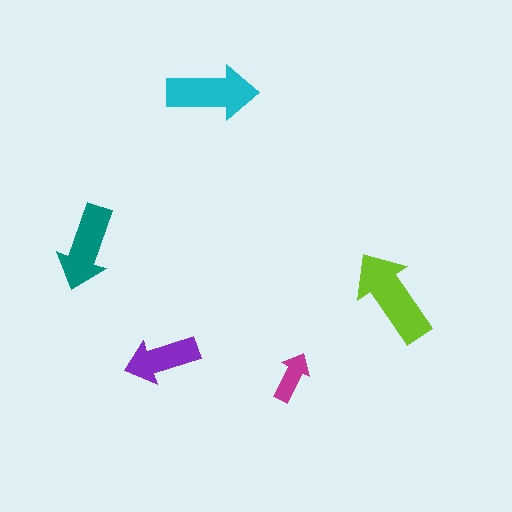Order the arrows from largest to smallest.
the lime one, the cyan one, the teal one, the purple one, the magenta one.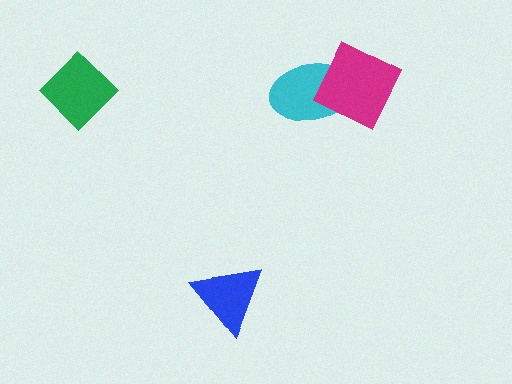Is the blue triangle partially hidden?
No, no other shape covers it.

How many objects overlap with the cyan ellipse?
1 object overlaps with the cyan ellipse.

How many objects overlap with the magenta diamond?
1 object overlaps with the magenta diamond.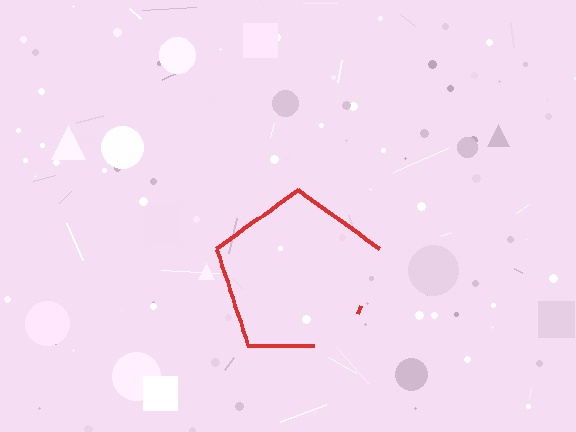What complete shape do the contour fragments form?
The contour fragments form a pentagon.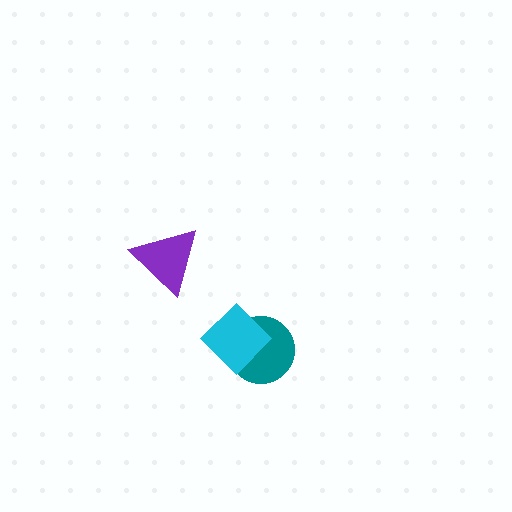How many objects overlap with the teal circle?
1 object overlaps with the teal circle.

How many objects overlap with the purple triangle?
0 objects overlap with the purple triangle.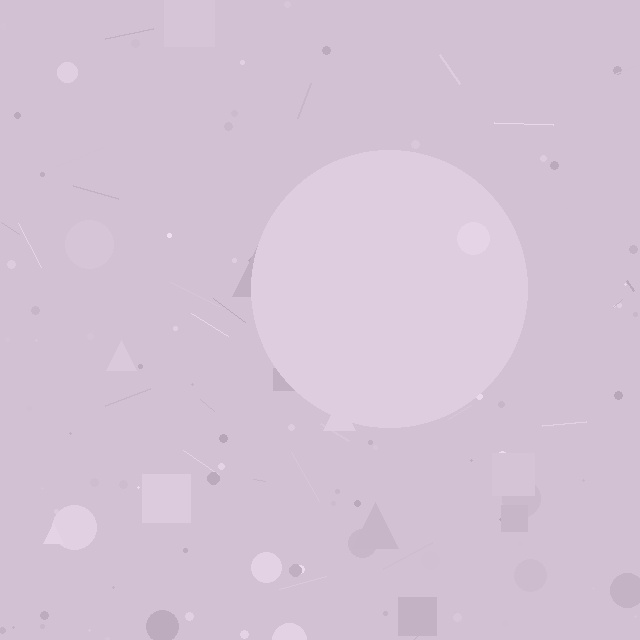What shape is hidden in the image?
A circle is hidden in the image.